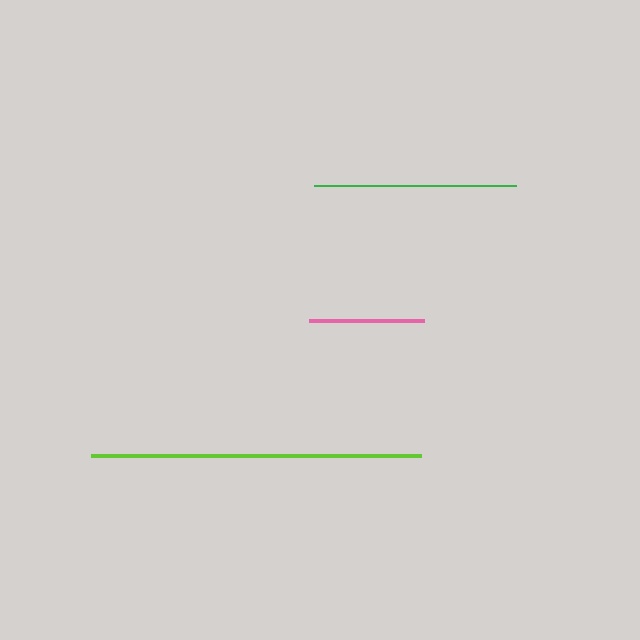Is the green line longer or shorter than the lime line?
The lime line is longer than the green line.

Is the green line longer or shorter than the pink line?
The green line is longer than the pink line.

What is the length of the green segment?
The green segment is approximately 202 pixels long.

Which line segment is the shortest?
The pink line is the shortest at approximately 115 pixels.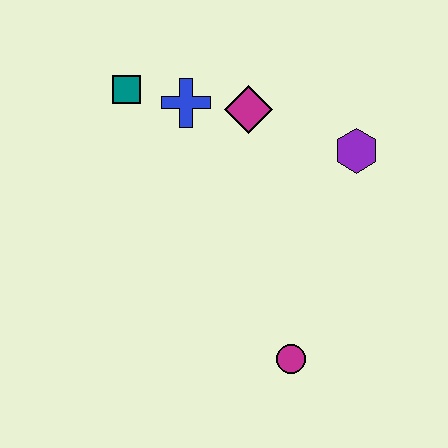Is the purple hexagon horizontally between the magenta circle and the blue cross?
No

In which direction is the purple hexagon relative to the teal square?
The purple hexagon is to the right of the teal square.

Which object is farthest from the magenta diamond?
The magenta circle is farthest from the magenta diamond.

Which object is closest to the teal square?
The blue cross is closest to the teal square.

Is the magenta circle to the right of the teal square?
Yes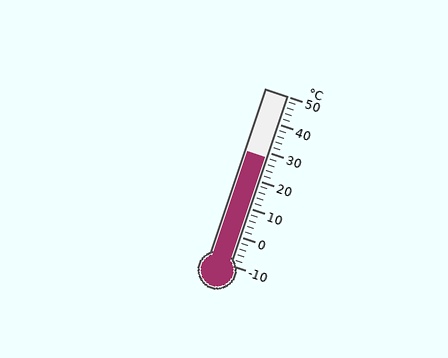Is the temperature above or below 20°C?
The temperature is above 20°C.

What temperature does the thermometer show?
The thermometer shows approximately 28°C.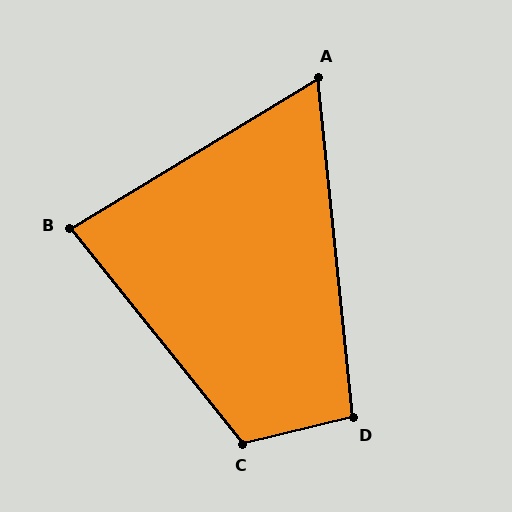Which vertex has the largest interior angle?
C, at approximately 115 degrees.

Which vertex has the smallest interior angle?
A, at approximately 65 degrees.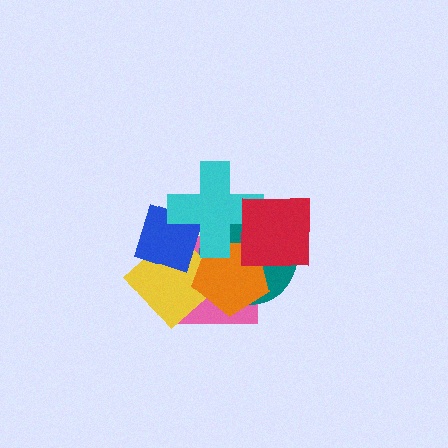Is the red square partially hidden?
No, no other shape covers it.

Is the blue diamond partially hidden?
Yes, it is partially covered by another shape.